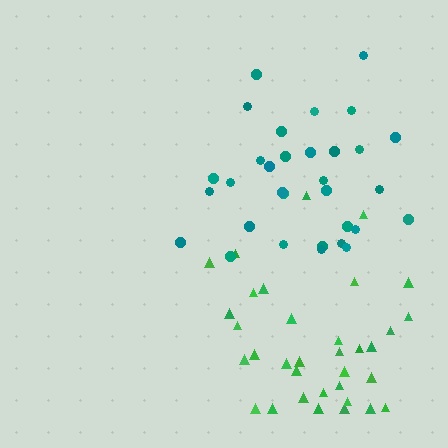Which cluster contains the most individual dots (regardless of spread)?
Green (34).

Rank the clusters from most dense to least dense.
teal, green.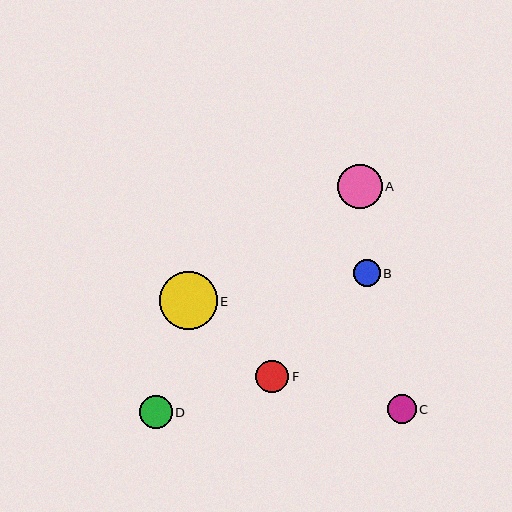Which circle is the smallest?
Circle B is the smallest with a size of approximately 27 pixels.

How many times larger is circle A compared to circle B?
Circle A is approximately 1.7 times the size of circle B.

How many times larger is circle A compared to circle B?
Circle A is approximately 1.7 times the size of circle B.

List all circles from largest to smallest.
From largest to smallest: E, A, D, F, C, B.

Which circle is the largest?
Circle E is the largest with a size of approximately 58 pixels.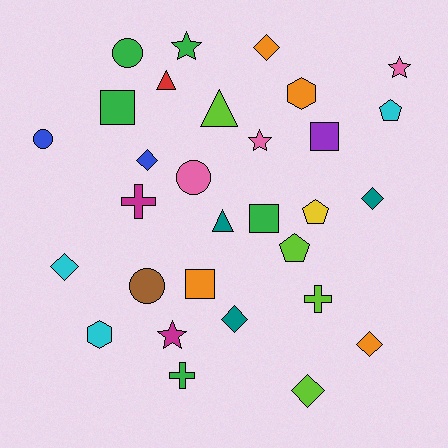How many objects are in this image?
There are 30 objects.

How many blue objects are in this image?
There are 2 blue objects.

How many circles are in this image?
There are 4 circles.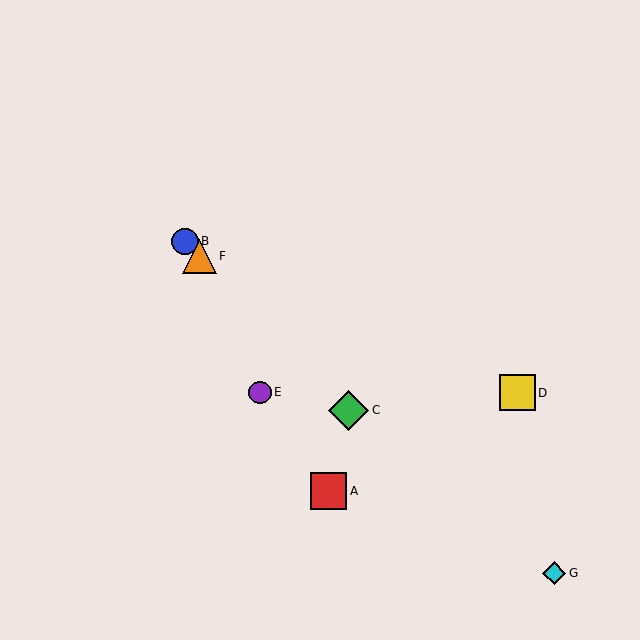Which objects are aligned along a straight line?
Objects B, C, F are aligned along a straight line.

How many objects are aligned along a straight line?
3 objects (B, C, F) are aligned along a straight line.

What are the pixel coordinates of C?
Object C is at (349, 410).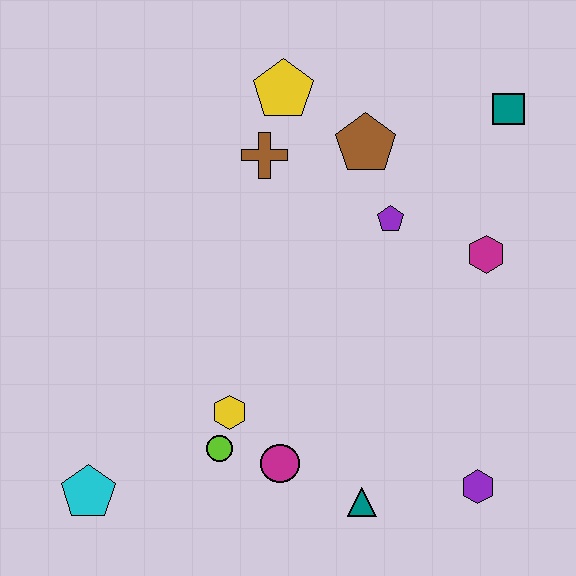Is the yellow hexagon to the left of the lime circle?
No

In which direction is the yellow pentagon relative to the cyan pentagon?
The yellow pentagon is above the cyan pentagon.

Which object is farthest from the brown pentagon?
The cyan pentagon is farthest from the brown pentagon.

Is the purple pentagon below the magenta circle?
No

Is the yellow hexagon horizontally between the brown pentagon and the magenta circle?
No